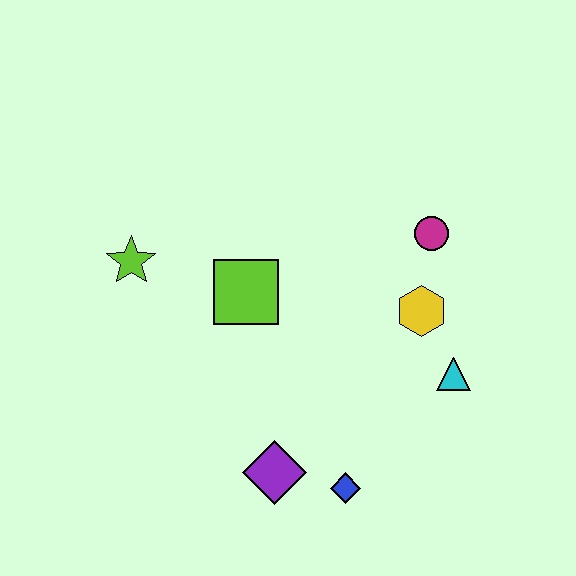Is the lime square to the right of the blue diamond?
No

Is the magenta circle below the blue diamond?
No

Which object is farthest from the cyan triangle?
The lime star is farthest from the cyan triangle.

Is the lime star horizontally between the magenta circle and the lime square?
No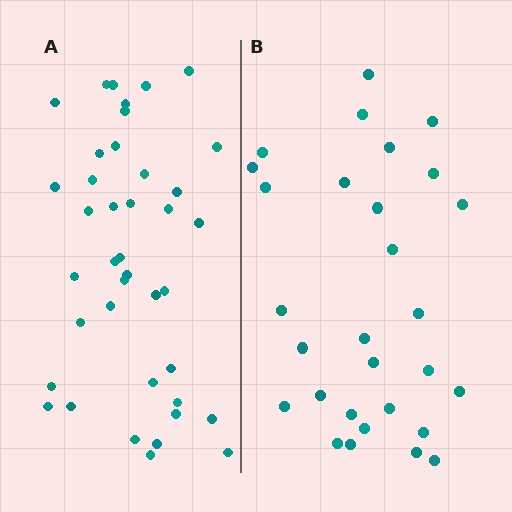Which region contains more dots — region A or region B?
Region A (the left region) has more dots.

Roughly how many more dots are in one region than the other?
Region A has roughly 12 or so more dots than region B.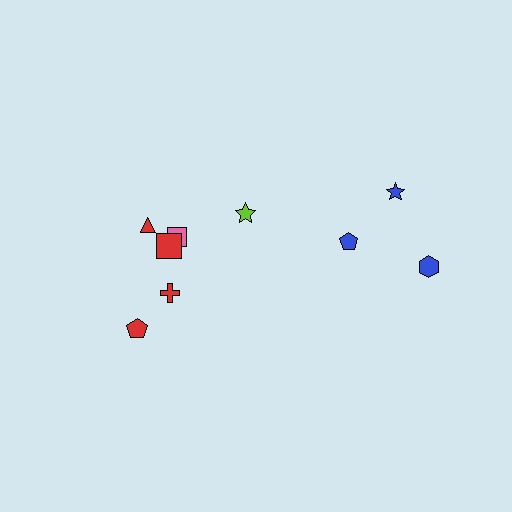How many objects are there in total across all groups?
There are 9 objects.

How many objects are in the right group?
There are 3 objects.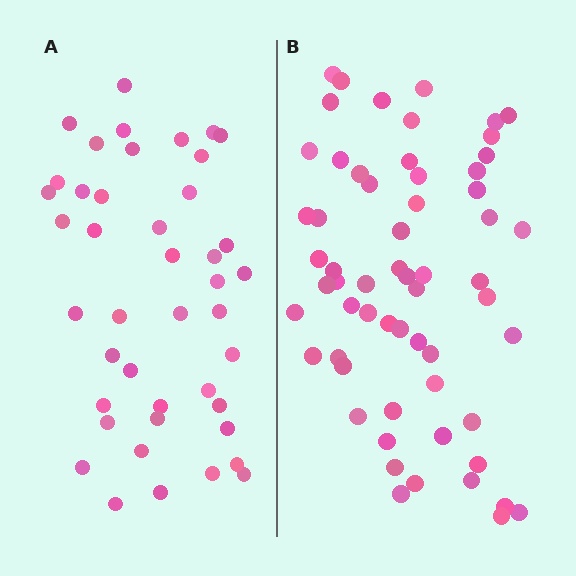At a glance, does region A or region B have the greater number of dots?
Region B (the right region) has more dots.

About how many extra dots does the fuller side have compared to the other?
Region B has approximately 15 more dots than region A.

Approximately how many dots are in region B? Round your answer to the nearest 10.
About 60 dots.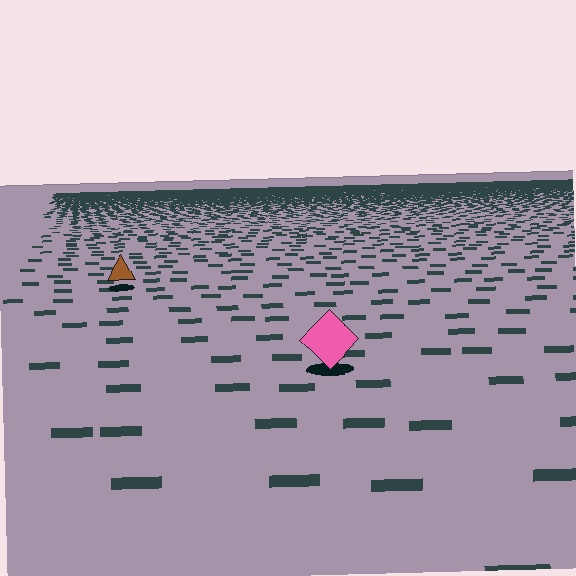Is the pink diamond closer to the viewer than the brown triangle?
Yes. The pink diamond is closer — you can tell from the texture gradient: the ground texture is coarser near it.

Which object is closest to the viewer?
The pink diamond is closest. The texture marks near it are larger and more spread out.